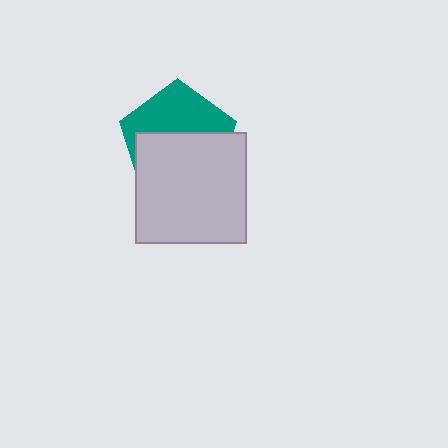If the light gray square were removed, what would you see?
You would see the complete teal pentagon.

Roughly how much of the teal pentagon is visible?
A small part of it is visible (roughly 43%).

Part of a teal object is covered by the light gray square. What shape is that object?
It is a pentagon.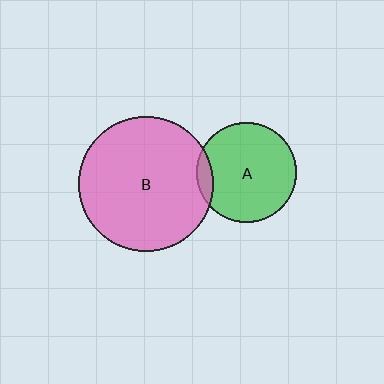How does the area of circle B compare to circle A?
Approximately 1.8 times.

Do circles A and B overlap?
Yes.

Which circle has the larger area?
Circle B (pink).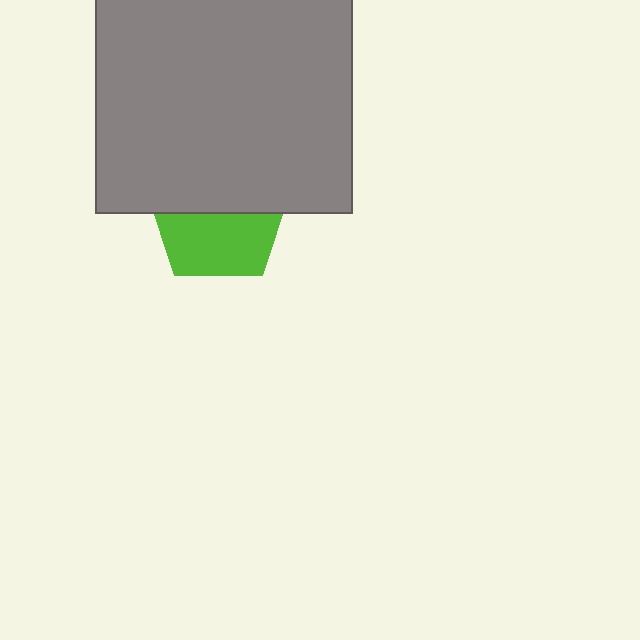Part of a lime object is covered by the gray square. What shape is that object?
It is a pentagon.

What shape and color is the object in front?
The object in front is a gray square.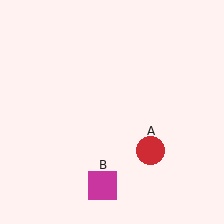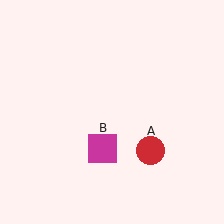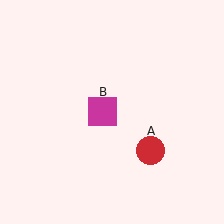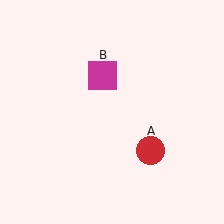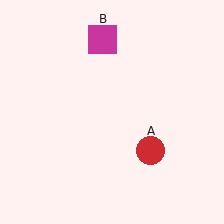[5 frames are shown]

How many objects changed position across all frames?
1 object changed position: magenta square (object B).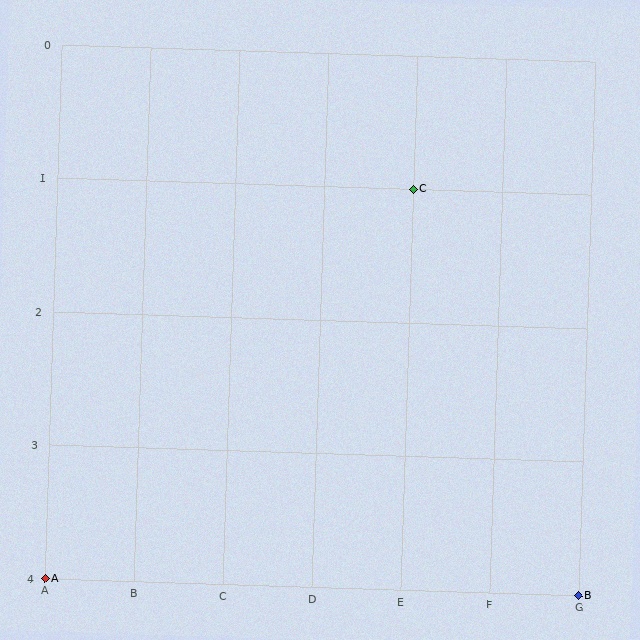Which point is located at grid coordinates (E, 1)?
Point C is at (E, 1).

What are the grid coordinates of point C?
Point C is at grid coordinates (E, 1).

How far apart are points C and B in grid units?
Points C and B are 2 columns and 3 rows apart (about 3.6 grid units diagonally).